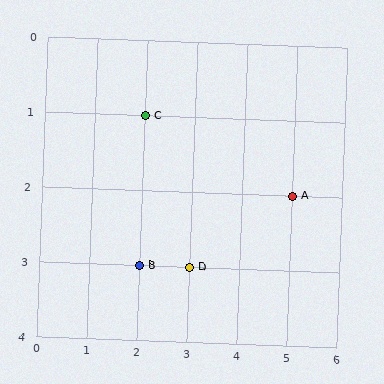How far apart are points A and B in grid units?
Points A and B are 3 columns and 1 row apart (about 3.2 grid units diagonally).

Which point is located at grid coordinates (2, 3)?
Point B is at (2, 3).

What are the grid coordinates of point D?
Point D is at grid coordinates (3, 3).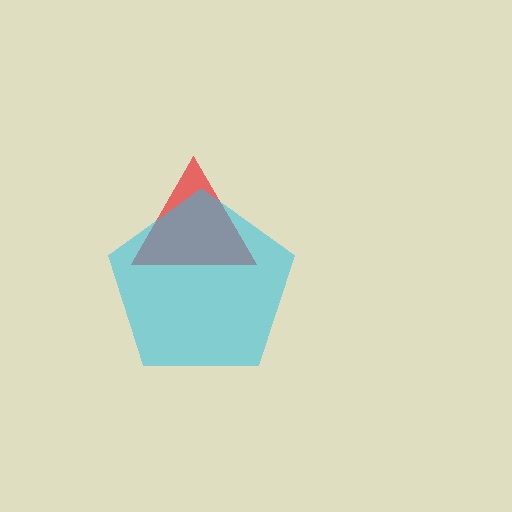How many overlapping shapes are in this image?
There are 2 overlapping shapes in the image.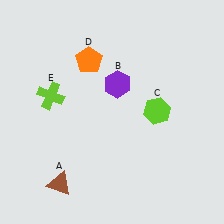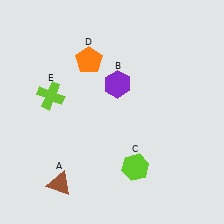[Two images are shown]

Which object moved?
The lime hexagon (C) moved down.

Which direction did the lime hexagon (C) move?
The lime hexagon (C) moved down.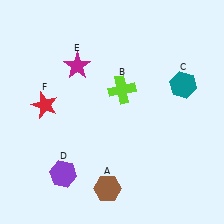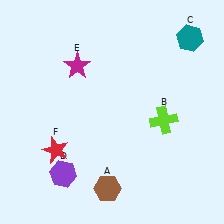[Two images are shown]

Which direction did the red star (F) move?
The red star (F) moved down.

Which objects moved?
The objects that moved are: the lime cross (B), the teal hexagon (C), the red star (F).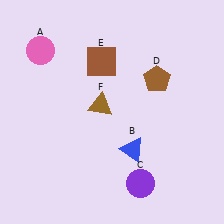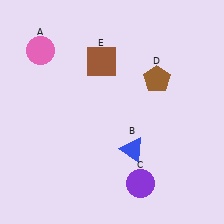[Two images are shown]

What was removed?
The brown triangle (F) was removed in Image 2.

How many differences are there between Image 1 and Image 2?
There is 1 difference between the two images.